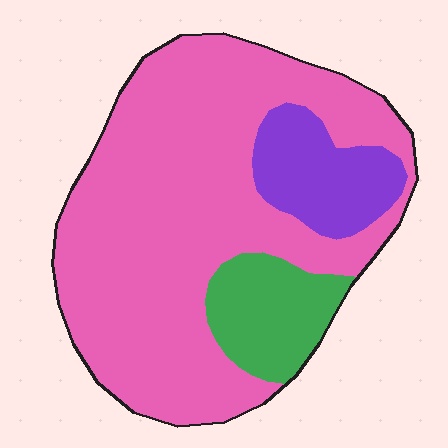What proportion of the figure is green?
Green covers 13% of the figure.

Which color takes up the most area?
Pink, at roughly 75%.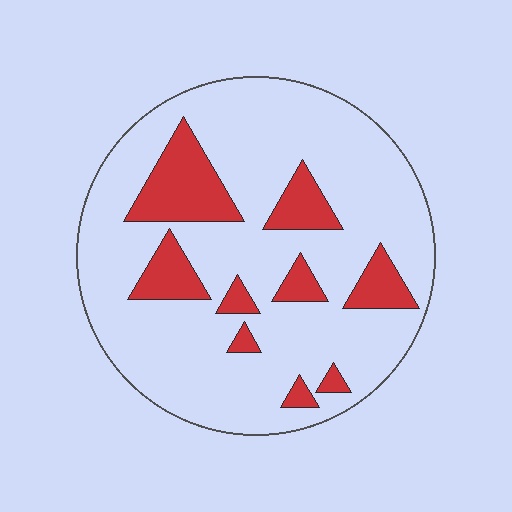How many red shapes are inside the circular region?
9.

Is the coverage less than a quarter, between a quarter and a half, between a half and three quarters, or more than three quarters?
Less than a quarter.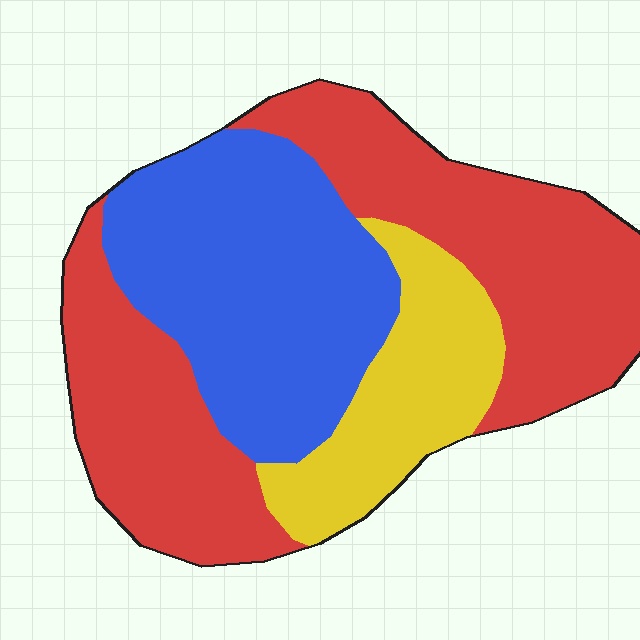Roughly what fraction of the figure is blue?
Blue covers roughly 35% of the figure.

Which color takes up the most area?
Red, at roughly 50%.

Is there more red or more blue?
Red.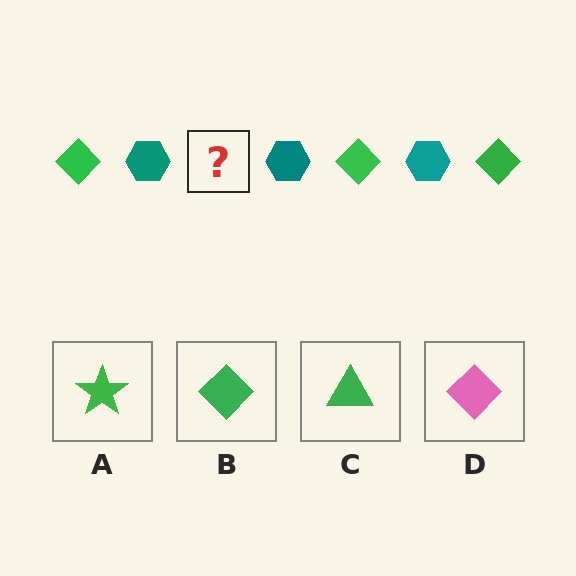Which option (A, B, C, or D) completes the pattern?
B.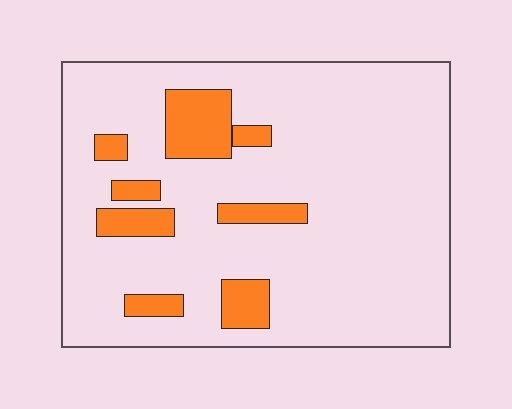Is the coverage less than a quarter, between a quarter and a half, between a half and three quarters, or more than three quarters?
Less than a quarter.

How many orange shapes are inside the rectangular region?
8.